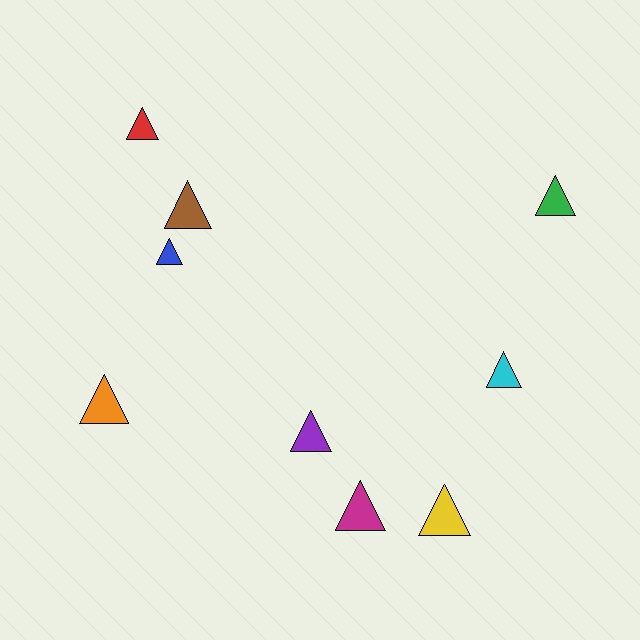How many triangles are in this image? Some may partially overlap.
There are 9 triangles.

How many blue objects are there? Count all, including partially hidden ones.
There is 1 blue object.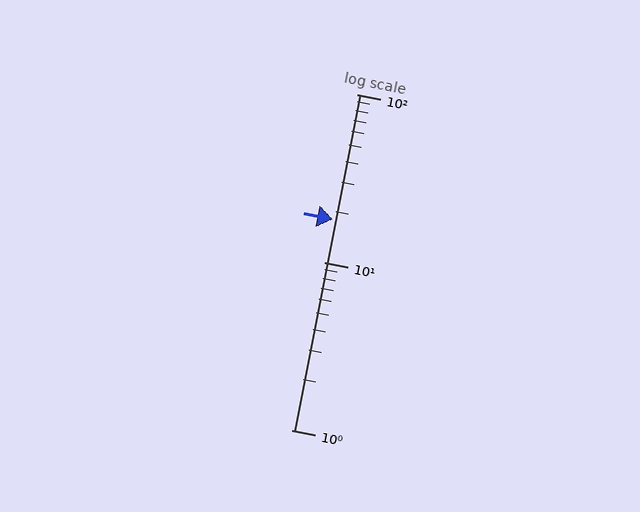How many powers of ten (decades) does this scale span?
The scale spans 2 decades, from 1 to 100.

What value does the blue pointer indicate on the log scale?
The pointer indicates approximately 18.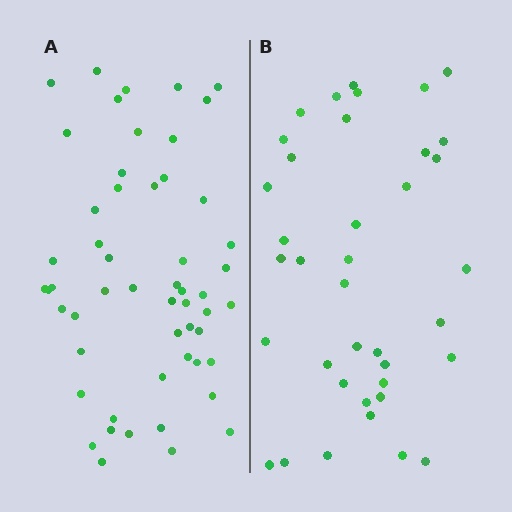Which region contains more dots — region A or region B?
Region A (the left region) has more dots.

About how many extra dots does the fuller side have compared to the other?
Region A has approximately 15 more dots than region B.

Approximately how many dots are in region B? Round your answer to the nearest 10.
About 40 dots. (The exact count is 38, which rounds to 40.)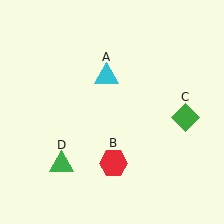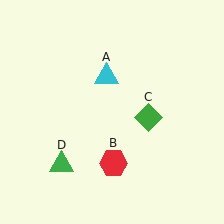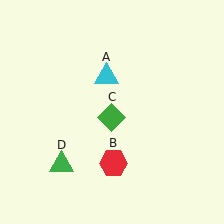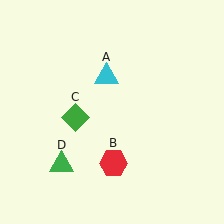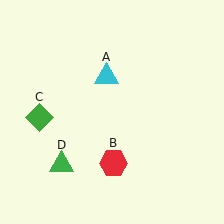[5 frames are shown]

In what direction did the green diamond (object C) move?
The green diamond (object C) moved left.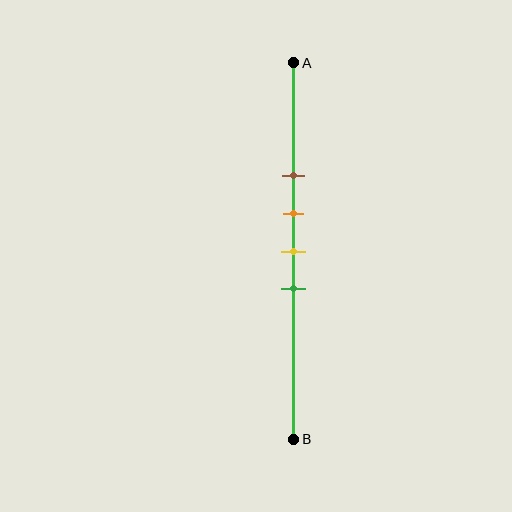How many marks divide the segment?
There are 4 marks dividing the segment.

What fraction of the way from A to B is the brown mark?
The brown mark is approximately 30% (0.3) of the way from A to B.